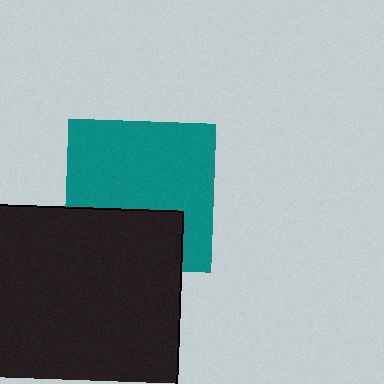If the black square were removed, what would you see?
You would see the complete teal square.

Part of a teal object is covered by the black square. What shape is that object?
It is a square.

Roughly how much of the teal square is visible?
Most of it is visible (roughly 67%).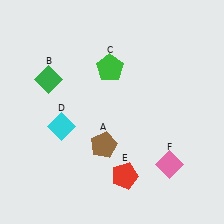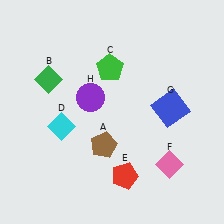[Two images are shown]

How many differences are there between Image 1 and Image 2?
There are 2 differences between the two images.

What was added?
A blue square (G), a purple circle (H) were added in Image 2.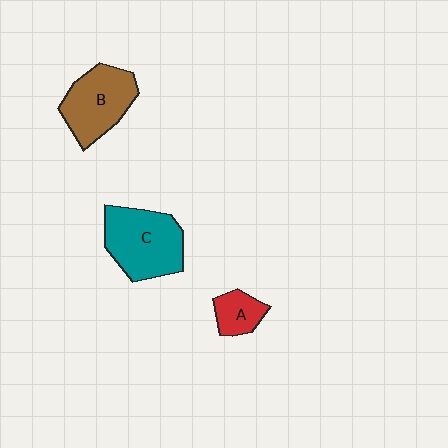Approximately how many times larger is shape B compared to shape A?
Approximately 2.2 times.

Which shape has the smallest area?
Shape A (red).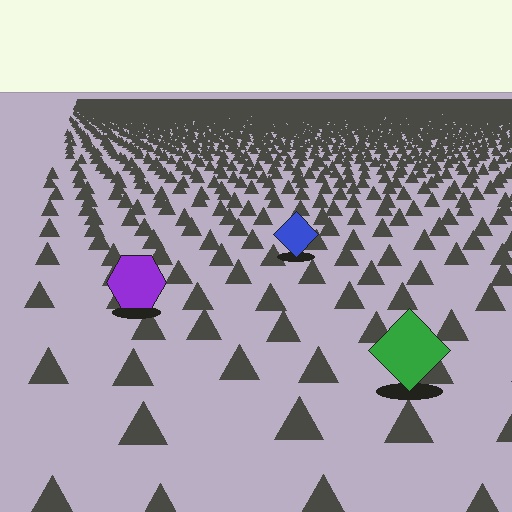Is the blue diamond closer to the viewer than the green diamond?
No. The green diamond is closer — you can tell from the texture gradient: the ground texture is coarser near it.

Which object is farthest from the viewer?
The blue diamond is farthest from the viewer. It appears smaller and the ground texture around it is denser.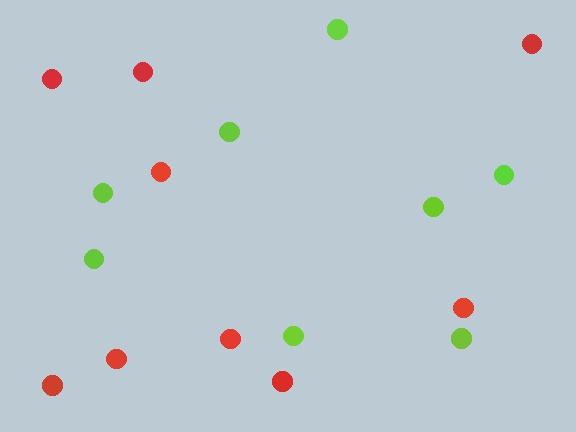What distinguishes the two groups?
There are 2 groups: one group of red circles (9) and one group of lime circles (8).